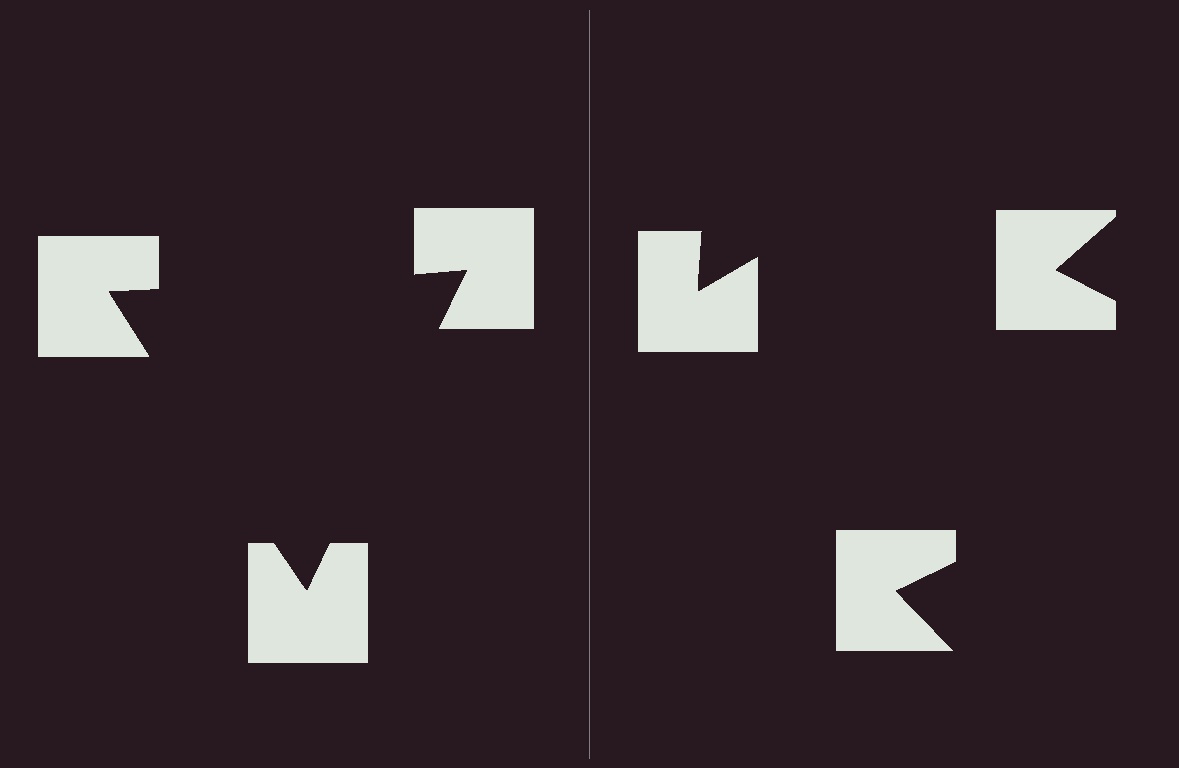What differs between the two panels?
The notched squares are positioned identically on both sides; only the wedge orientations differ. On the left they align to a triangle; on the right they are misaligned.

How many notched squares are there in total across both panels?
6 — 3 on each side.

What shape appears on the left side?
An illusory triangle.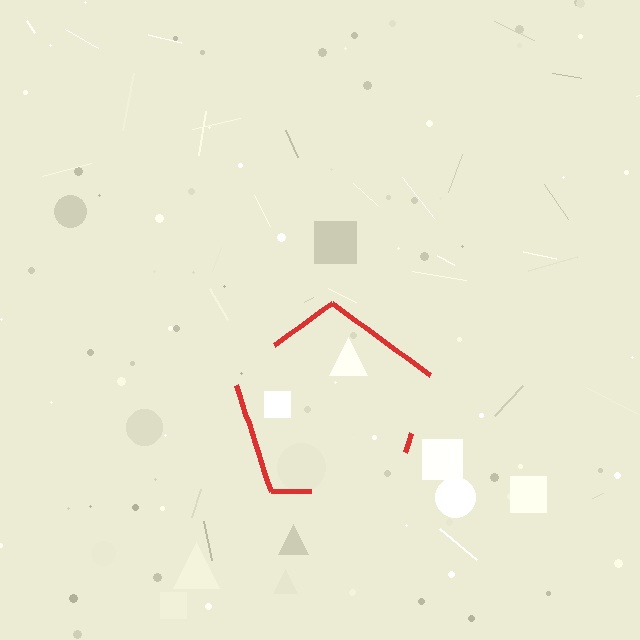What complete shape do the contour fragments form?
The contour fragments form a pentagon.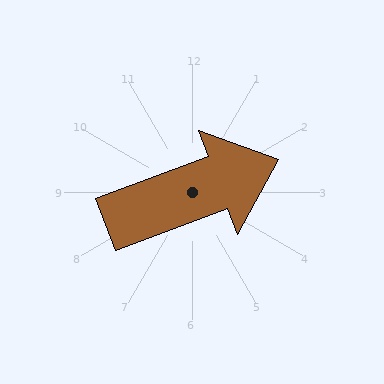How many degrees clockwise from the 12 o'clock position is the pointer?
Approximately 70 degrees.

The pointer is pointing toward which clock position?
Roughly 2 o'clock.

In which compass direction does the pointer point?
East.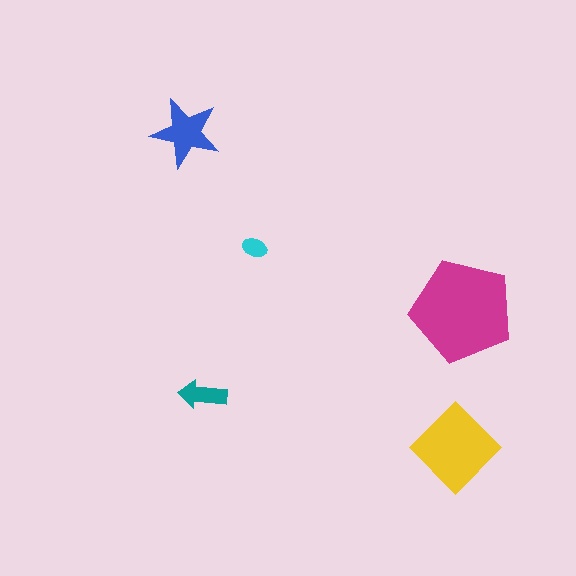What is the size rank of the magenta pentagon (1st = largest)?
1st.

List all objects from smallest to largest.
The cyan ellipse, the teal arrow, the blue star, the yellow diamond, the magenta pentagon.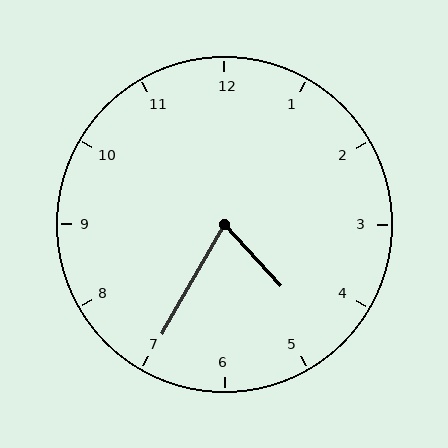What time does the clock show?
4:35.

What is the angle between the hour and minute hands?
Approximately 72 degrees.